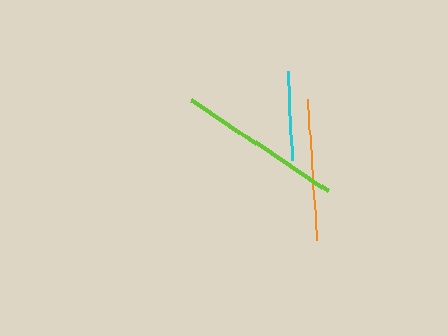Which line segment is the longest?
The lime line is the longest at approximately 165 pixels.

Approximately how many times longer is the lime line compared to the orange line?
The lime line is approximately 1.2 times the length of the orange line.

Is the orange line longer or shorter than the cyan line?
The orange line is longer than the cyan line.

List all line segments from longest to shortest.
From longest to shortest: lime, orange, cyan.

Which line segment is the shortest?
The cyan line is the shortest at approximately 89 pixels.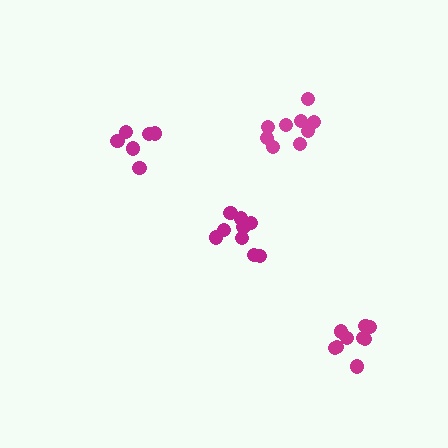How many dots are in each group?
Group 1: 9 dots, Group 2: 6 dots, Group 3: 9 dots, Group 4: 9 dots (33 total).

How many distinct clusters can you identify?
There are 4 distinct clusters.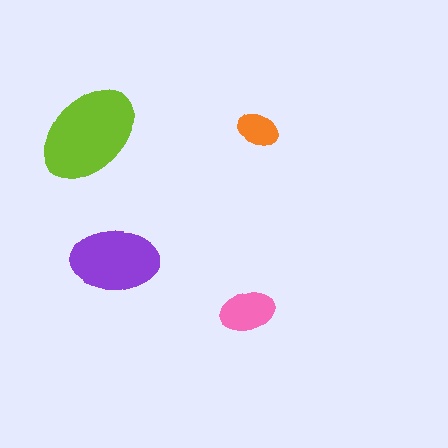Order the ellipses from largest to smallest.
the lime one, the purple one, the pink one, the orange one.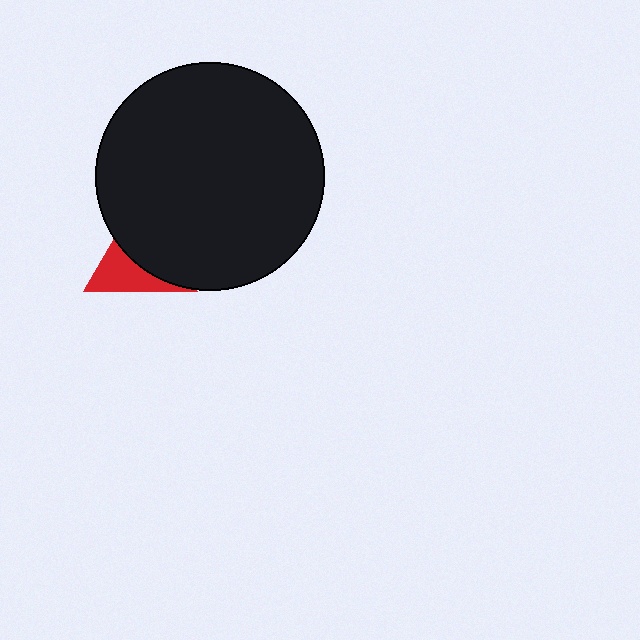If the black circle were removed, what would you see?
You would see the complete red triangle.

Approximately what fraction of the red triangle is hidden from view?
Roughly 59% of the red triangle is hidden behind the black circle.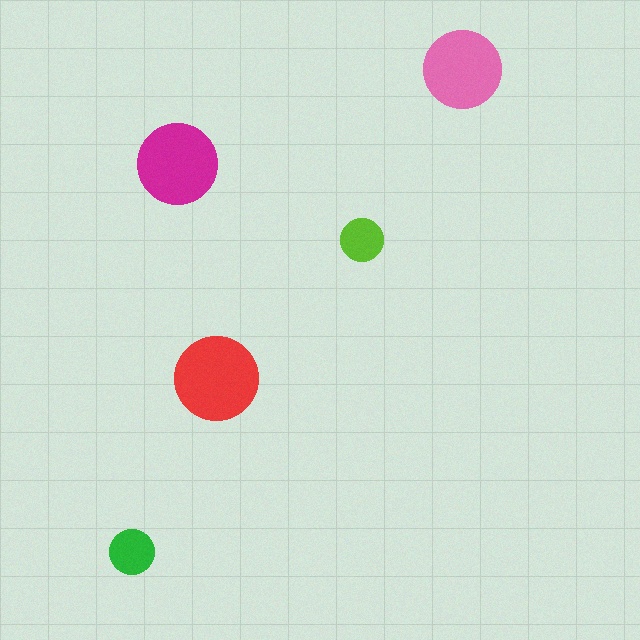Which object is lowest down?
The green circle is bottommost.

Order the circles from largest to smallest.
the red one, the magenta one, the pink one, the green one, the lime one.